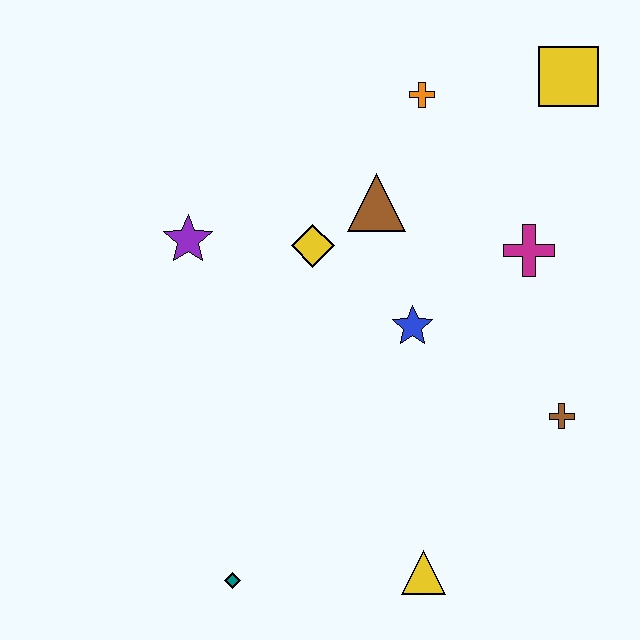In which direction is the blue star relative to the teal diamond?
The blue star is above the teal diamond.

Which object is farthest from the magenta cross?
The teal diamond is farthest from the magenta cross.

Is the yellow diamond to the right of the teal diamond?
Yes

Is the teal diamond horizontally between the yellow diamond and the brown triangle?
No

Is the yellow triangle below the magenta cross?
Yes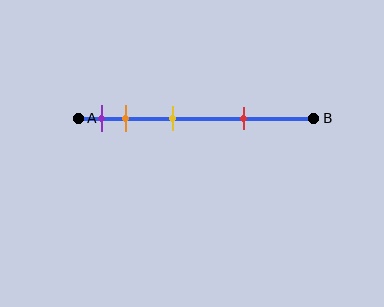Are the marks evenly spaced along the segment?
No, the marks are not evenly spaced.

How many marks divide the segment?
There are 4 marks dividing the segment.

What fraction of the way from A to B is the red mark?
The red mark is approximately 70% (0.7) of the way from A to B.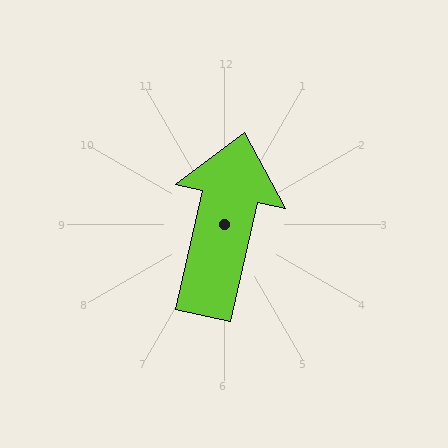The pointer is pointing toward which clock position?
Roughly 12 o'clock.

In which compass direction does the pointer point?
North.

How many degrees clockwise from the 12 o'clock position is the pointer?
Approximately 13 degrees.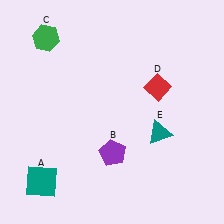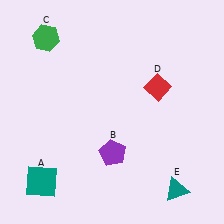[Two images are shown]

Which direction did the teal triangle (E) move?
The teal triangle (E) moved down.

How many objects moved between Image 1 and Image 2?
1 object moved between the two images.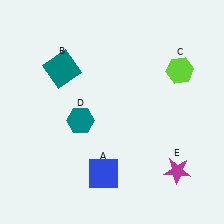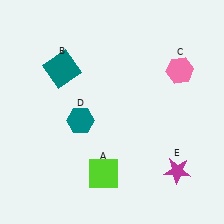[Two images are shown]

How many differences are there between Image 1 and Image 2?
There are 2 differences between the two images.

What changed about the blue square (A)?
In Image 1, A is blue. In Image 2, it changed to lime.